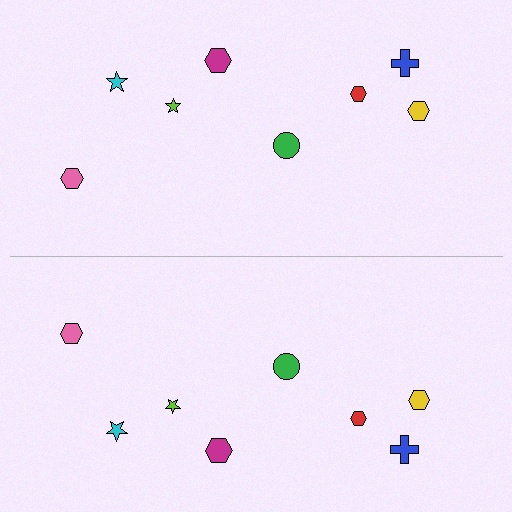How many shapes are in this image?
There are 16 shapes in this image.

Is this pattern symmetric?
Yes, this pattern has bilateral (reflection) symmetry.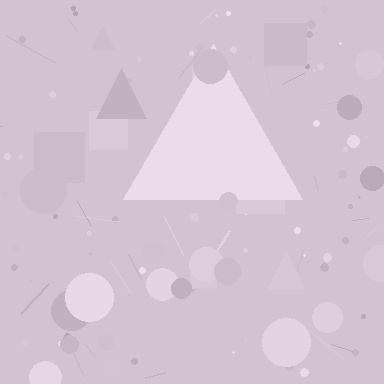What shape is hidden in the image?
A triangle is hidden in the image.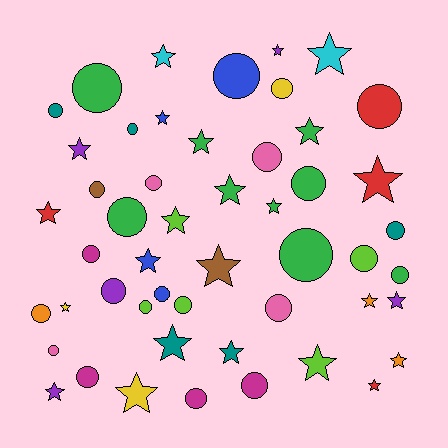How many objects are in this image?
There are 50 objects.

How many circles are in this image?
There are 26 circles.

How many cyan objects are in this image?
There are 2 cyan objects.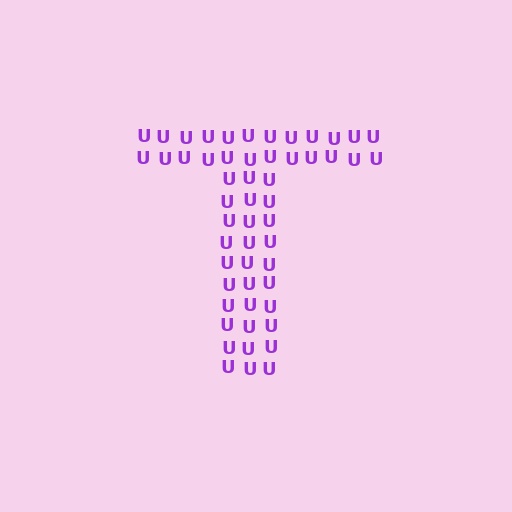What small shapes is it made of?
It is made of small letter U's.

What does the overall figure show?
The overall figure shows the letter T.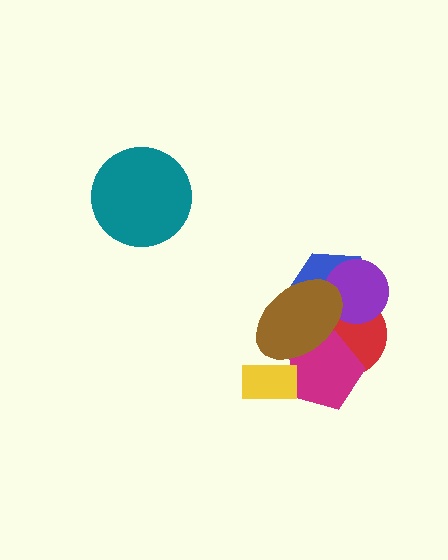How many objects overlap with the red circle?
4 objects overlap with the red circle.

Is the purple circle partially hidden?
Yes, it is partially covered by another shape.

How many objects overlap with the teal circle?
0 objects overlap with the teal circle.